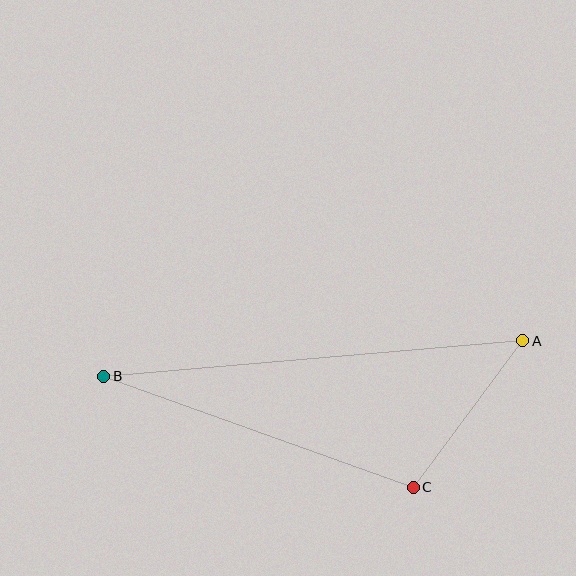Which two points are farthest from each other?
Points A and B are farthest from each other.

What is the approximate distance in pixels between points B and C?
The distance between B and C is approximately 329 pixels.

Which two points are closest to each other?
Points A and C are closest to each other.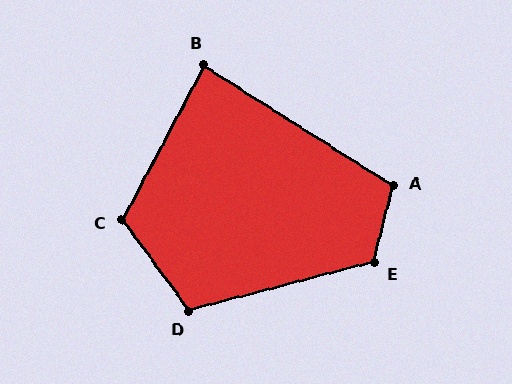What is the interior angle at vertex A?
Approximately 108 degrees (obtuse).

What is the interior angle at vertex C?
Approximately 116 degrees (obtuse).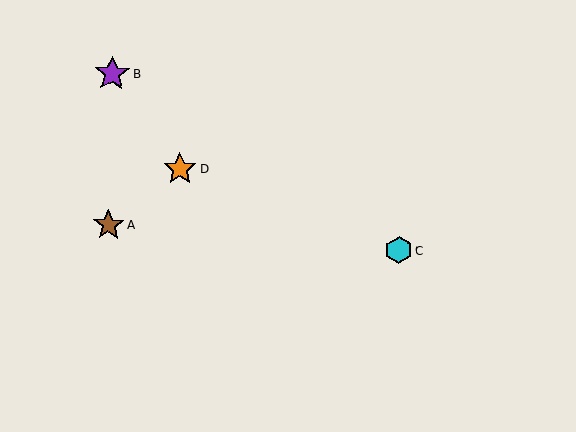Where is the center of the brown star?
The center of the brown star is at (109, 225).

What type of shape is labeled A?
Shape A is a brown star.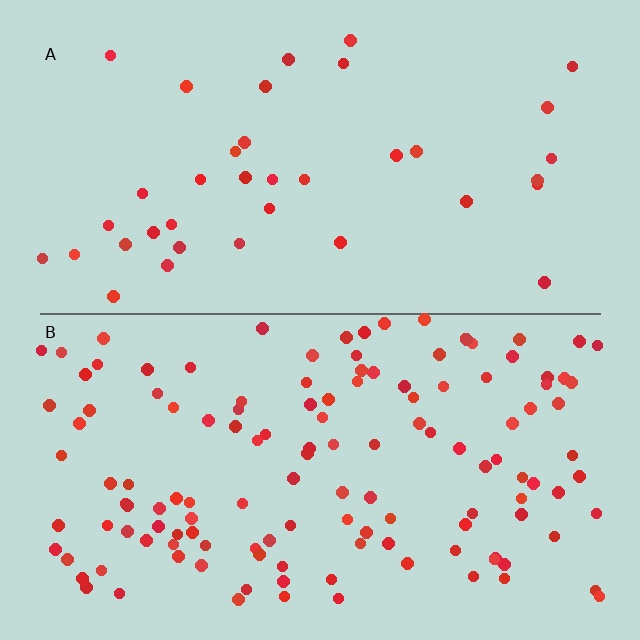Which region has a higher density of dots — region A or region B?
B (the bottom).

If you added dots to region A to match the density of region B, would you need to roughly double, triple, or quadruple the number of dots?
Approximately quadruple.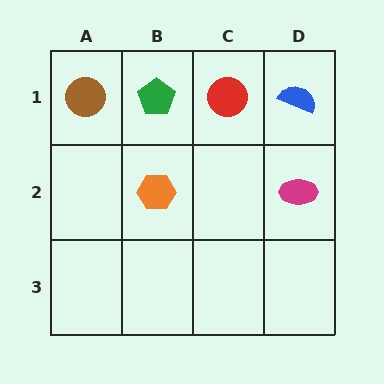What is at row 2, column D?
A magenta ellipse.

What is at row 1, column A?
A brown circle.